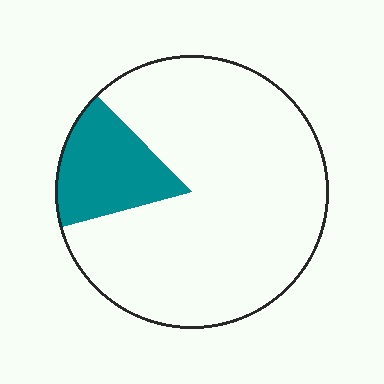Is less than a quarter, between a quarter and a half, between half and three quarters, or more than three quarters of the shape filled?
Less than a quarter.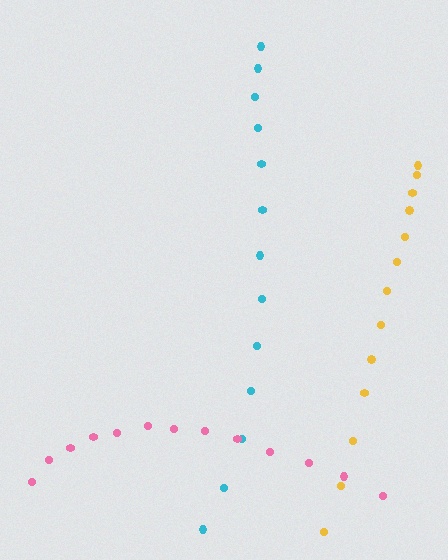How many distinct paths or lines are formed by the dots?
There are 3 distinct paths.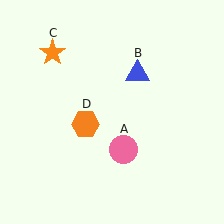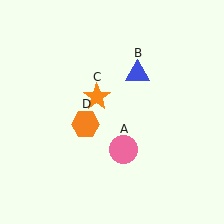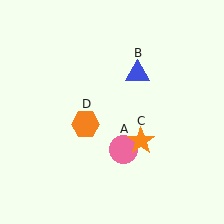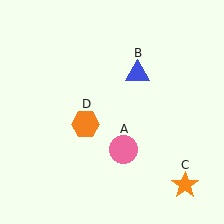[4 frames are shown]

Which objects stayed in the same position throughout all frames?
Pink circle (object A) and blue triangle (object B) and orange hexagon (object D) remained stationary.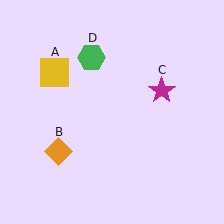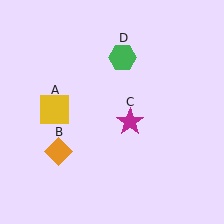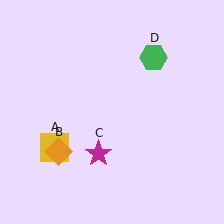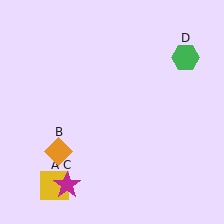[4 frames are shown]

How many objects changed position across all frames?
3 objects changed position: yellow square (object A), magenta star (object C), green hexagon (object D).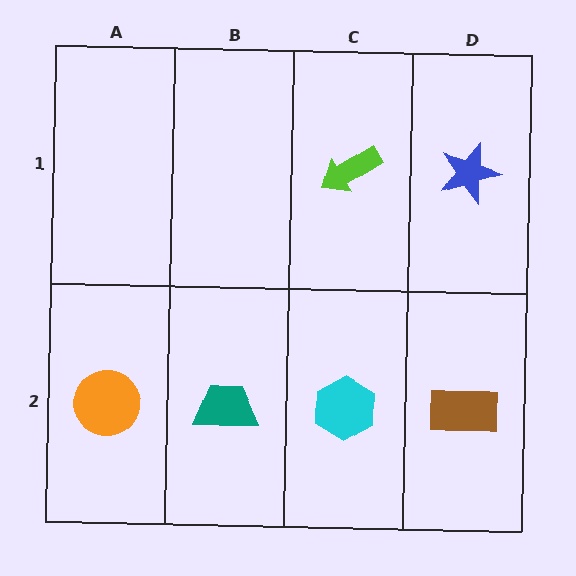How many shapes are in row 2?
4 shapes.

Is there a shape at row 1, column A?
No, that cell is empty.